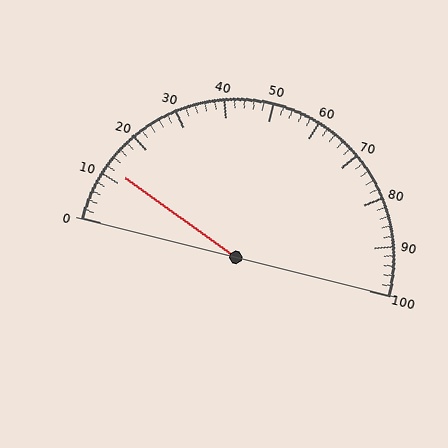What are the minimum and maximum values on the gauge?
The gauge ranges from 0 to 100.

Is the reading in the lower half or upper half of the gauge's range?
The reading is in the lower half of the range (0 to 100).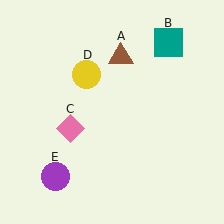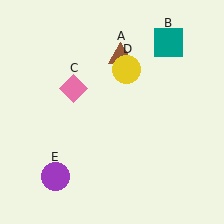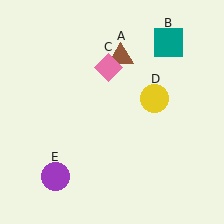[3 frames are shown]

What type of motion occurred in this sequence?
The pink diamond (object C), yellow circle (object D) rotated clockwise around the center of the scene.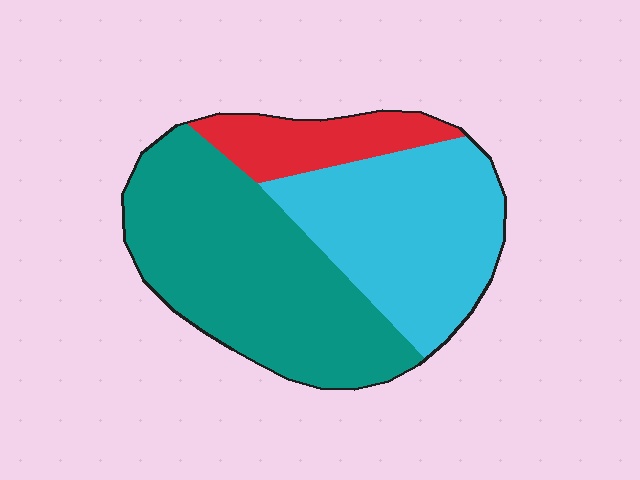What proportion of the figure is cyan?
Cyan covers roughly 35% of the figure.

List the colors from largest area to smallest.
From largest to smallest: teal, cyan, red.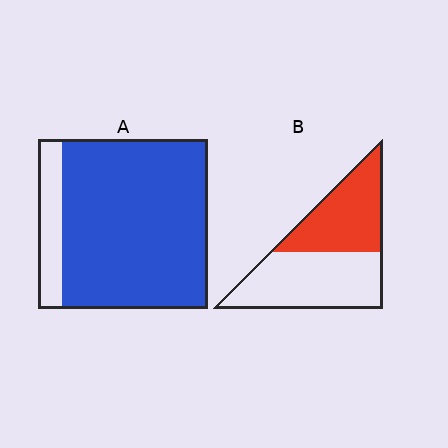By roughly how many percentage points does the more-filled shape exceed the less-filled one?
By roughly 40 percentage points (A over B).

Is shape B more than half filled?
No.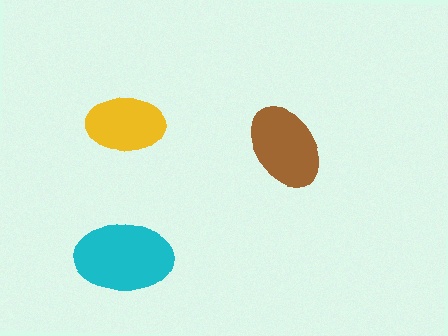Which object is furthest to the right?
The brown ellipse is rightmost.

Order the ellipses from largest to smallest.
the cyan one, the brown one, the yellow one.